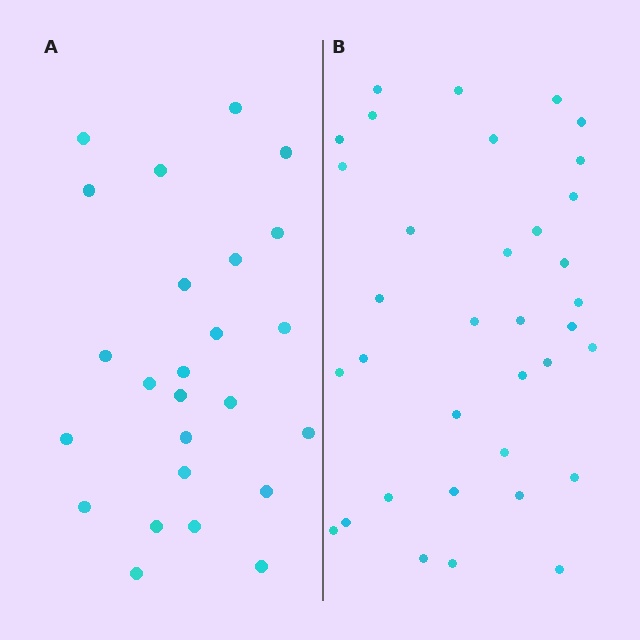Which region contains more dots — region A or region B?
Region B (the right region) has more dots.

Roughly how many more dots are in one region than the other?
Region B has roughly 10 or so more dots than region A.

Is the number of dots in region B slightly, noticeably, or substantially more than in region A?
Region B has noticeably more, but not dramatically so. The ratio is roughly 1.4 to 1.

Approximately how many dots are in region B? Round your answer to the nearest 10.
About 40 dots. (The exact count is 35, which rounds to 40.)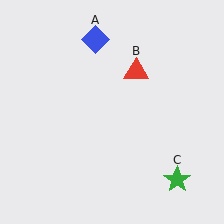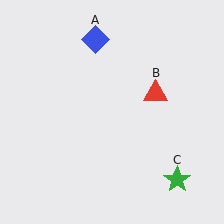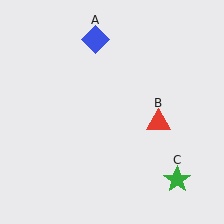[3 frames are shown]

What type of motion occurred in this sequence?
The red triangle (object B) rotated clockwise around the center of the scene.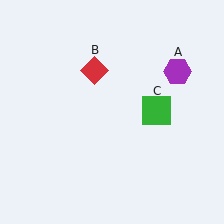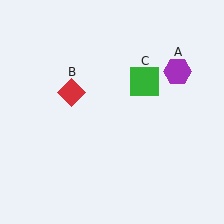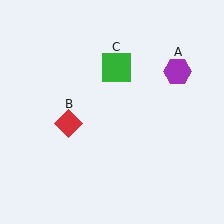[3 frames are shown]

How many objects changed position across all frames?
2 objects changed position: red diamond (object B), green square (object C).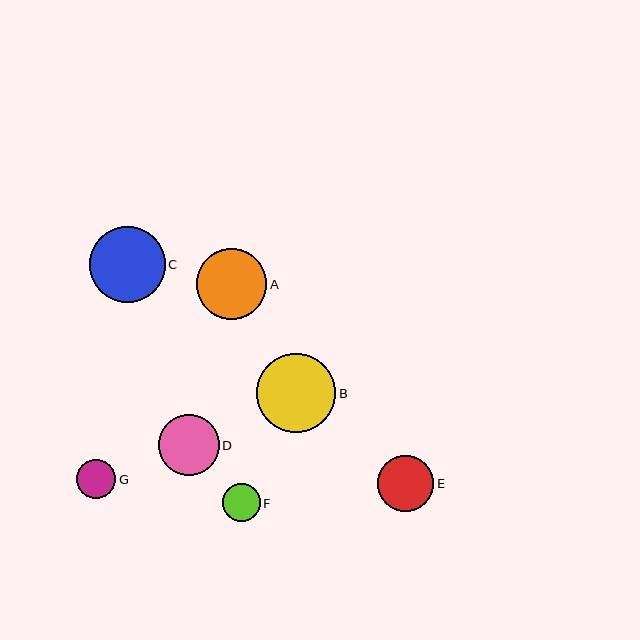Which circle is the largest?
Circle B is the largest with a size of approximately 79 pixels.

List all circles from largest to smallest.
From largest to smallest: B, C, A, D, E, G, F.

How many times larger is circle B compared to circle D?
Circle B is approximately 1.3 times the size of circle D.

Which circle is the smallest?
Circle F is the smallest with a size of approximately 38 pixels.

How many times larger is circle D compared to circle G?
Circle D is approximately 1.6 times the size of circle G.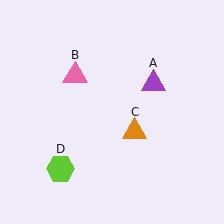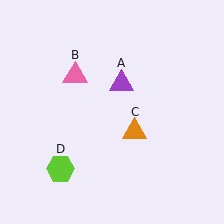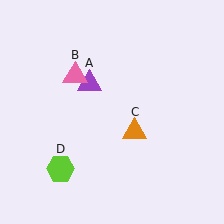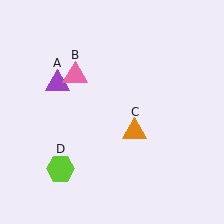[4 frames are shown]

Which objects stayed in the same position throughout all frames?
Pink triangle (object B) and orange triangle (object C) and lime hexagon (object D) remained stationary.